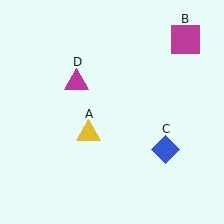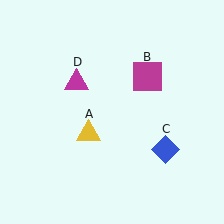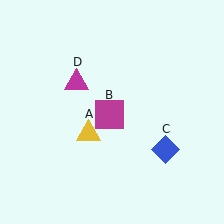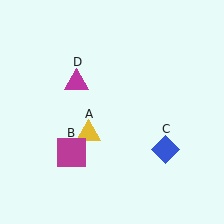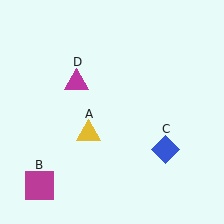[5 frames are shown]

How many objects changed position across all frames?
1 object changed position: magenta square (object B).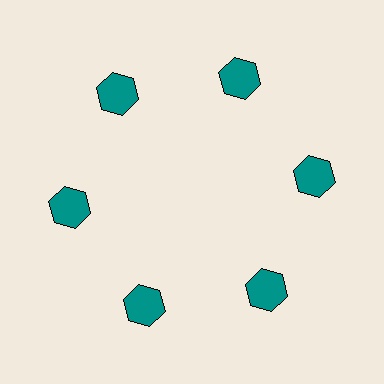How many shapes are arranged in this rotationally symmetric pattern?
There are 6 shapes, arranged in 6 groups of 1.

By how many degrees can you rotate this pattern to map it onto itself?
The pattern maps onto itself every 60 degrees of rotation.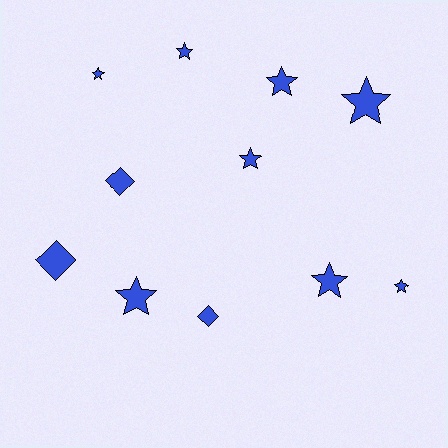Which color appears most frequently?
Blue, with 11 objects.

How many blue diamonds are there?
There are 3 blue diamonds.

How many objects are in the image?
There are 11 objects.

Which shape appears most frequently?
Star, with 8 objects.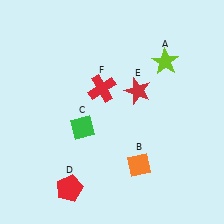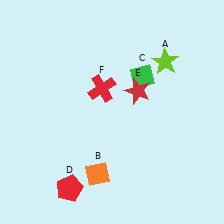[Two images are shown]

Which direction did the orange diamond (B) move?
The orange diamond (B) moved left.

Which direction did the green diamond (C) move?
The green diamond (C) moved right.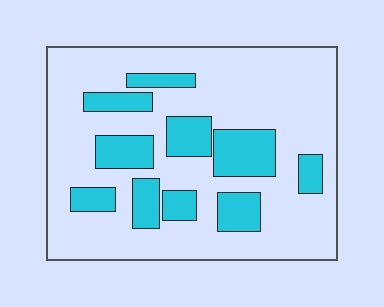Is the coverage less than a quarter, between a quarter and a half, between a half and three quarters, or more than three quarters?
Between a quarter and a half.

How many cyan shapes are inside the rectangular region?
10.